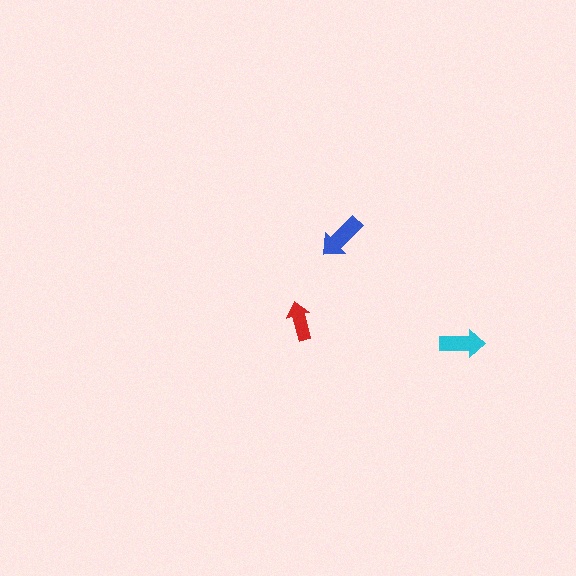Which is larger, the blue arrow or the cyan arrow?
The blue one.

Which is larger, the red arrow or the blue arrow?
The blue one.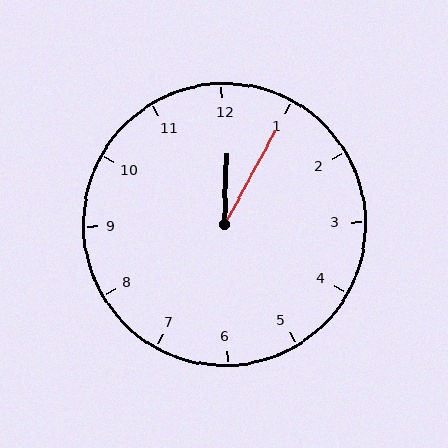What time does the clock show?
12:05.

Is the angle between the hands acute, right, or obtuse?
It is acute.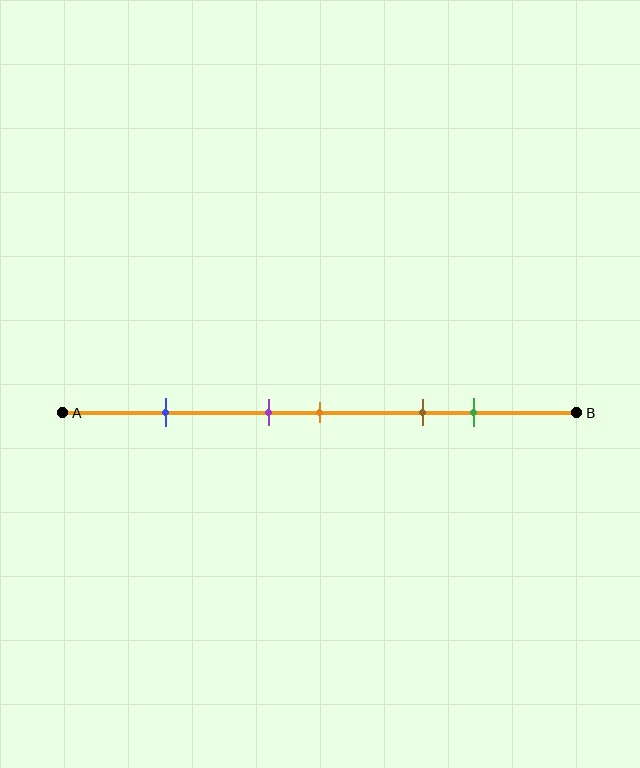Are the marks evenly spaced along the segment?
No, the marks are not evenly spaced.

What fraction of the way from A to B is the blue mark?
The blue mark is approximately 20% (0.2) of the way from A to B.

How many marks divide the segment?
There are 5 marks dividing the segment.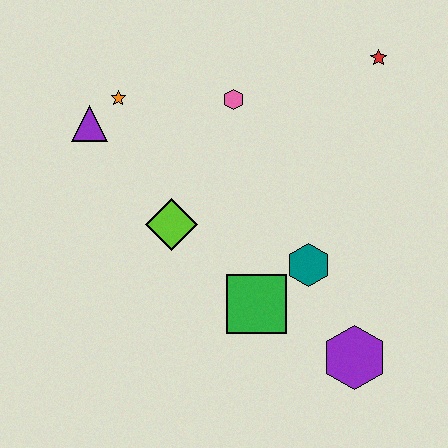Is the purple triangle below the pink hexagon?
Yes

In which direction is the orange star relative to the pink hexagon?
The orange star is to the left of the pink hexagon.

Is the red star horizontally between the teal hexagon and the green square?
No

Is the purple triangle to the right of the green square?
No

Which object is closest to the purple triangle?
The orange star is closest to the purple triangle.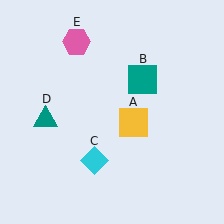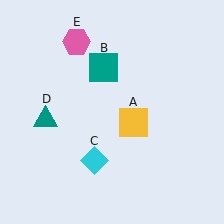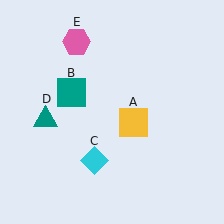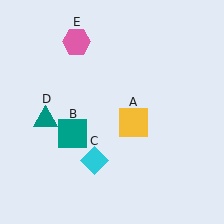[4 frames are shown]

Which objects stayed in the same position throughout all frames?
Yellow square (object A) and cyan diamond (object C) and teal triangle (object D) and pink hexagon (object E) remained stationary.